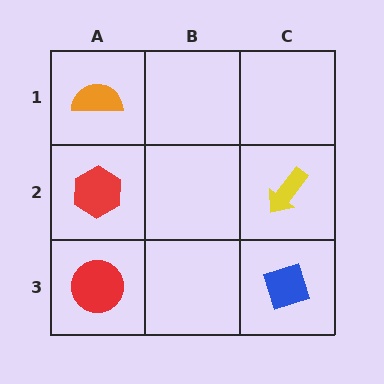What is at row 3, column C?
A blue diamond.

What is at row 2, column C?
A yellow arrow.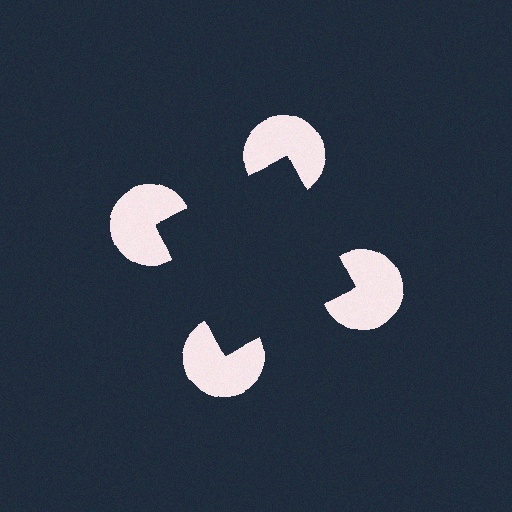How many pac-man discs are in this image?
There are 4 — one at each vertex of the illusory square.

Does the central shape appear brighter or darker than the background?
It typically appears slightly darker than the background, even though no actual brightness change is drawn.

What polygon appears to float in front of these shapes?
An illusory square — its edges are inferred from the aligned wedge cuts in the pac-man discs, not physically drawn.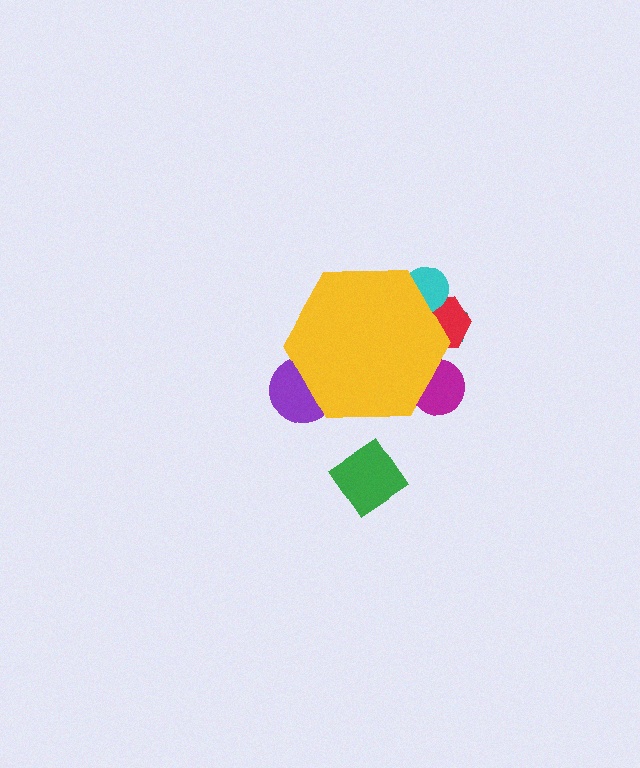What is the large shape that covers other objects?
A yellow hexagon.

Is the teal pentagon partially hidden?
Yes, the teal pentagon is partially hidden behind the yellow hexagon.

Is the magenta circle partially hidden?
Yes, the magenta circle is partially hidden behind the yellow hexagon.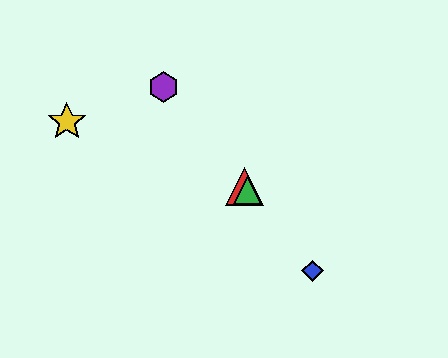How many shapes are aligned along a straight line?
4 shapes (the red triangle, the blue diamond, the green triangle, the purple hexagon) are aligned along a straight line.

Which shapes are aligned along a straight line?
The red triangle, the blue diamond, the green triangle, the purple hexagon are aligned along a straight line.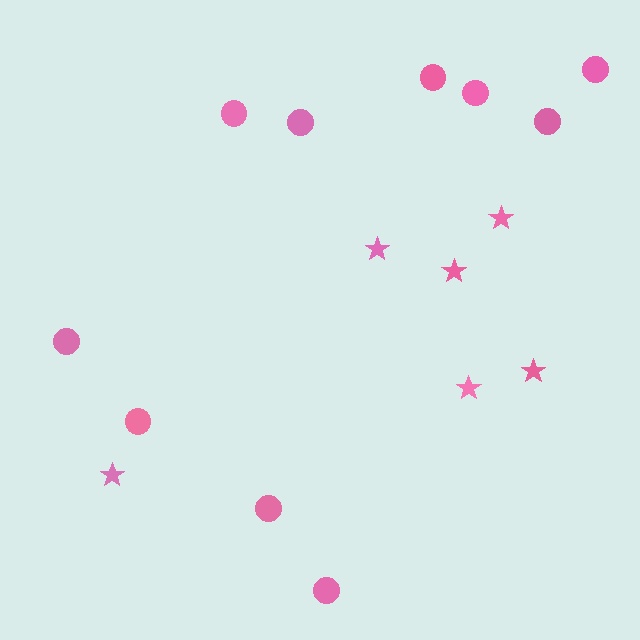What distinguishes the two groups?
There are 2 groups: one group of stars (6) and one group of circles (10).